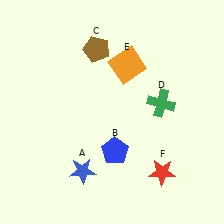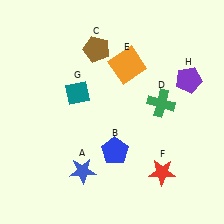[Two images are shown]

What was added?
A teal diamond (G), a purple pentagon (H) were added in Image 2.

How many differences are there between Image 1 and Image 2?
There are 2 differences between the two images.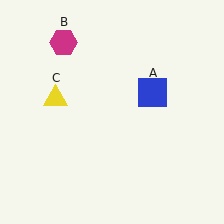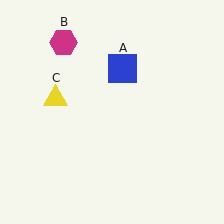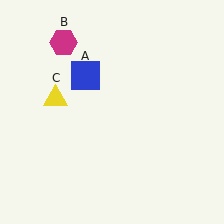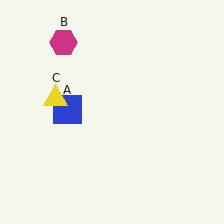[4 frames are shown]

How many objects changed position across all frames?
1 object changed position: blue square (object A).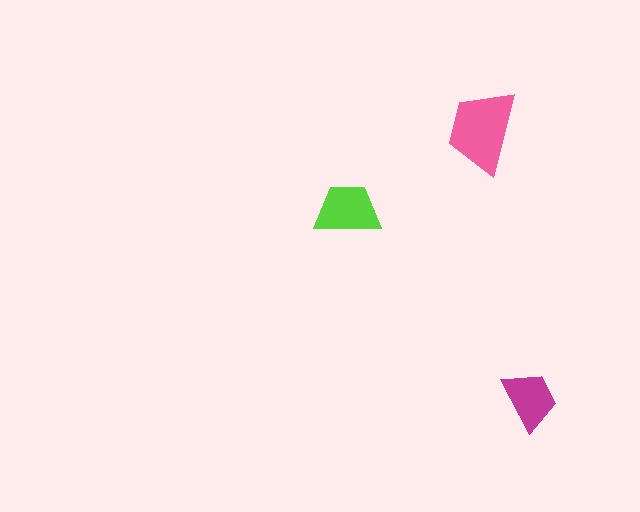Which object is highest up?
The pink trapezoid is topmost.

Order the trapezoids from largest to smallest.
the pink one, the lime one, the magenta one.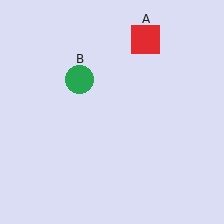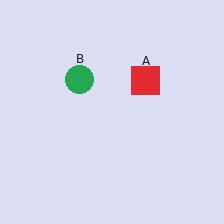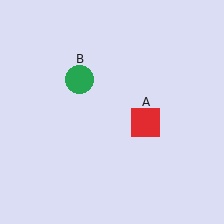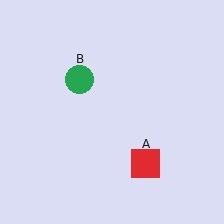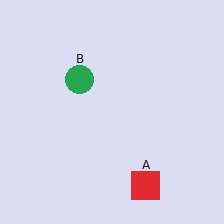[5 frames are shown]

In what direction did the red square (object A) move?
The red square (object A) moved down.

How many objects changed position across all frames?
1 object changed position: red square (object A).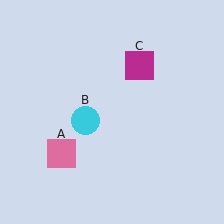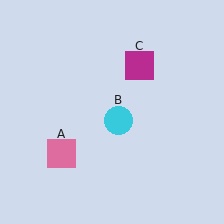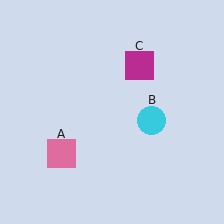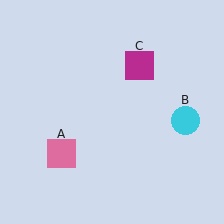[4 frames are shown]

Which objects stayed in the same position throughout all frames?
Pink square (object A) and magenta square (object C) remained stationary.